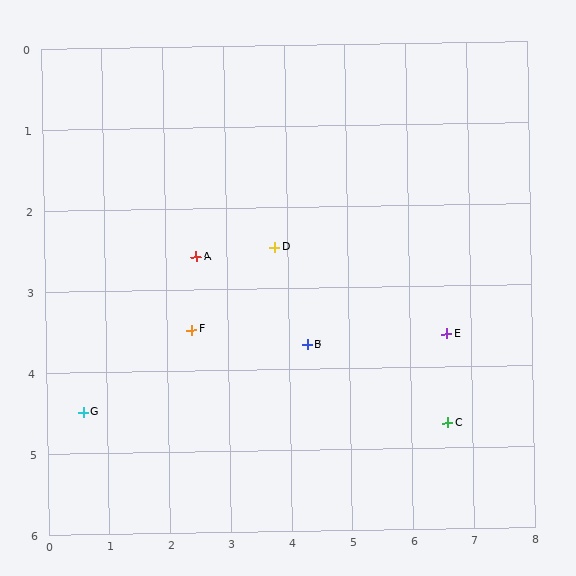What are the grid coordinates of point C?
Point C is at approximately (6.6, 4.7).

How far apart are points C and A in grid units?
Points C and A are about 4.6 grid units apart.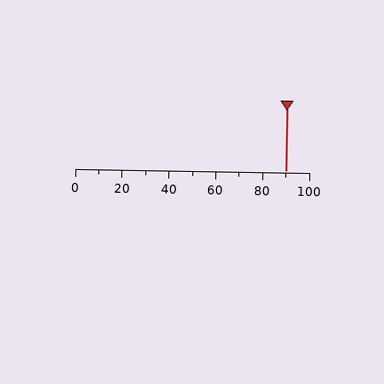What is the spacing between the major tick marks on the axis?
The major ticks are spaced 20 apart.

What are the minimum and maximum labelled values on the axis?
The axis runs from 0 to 100.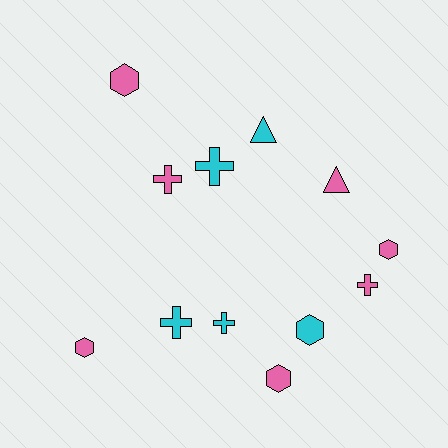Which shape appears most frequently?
Cross, with 5 objects.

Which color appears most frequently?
Pink, with 7 objects.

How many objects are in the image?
There are 12 objects.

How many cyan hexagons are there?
There is 1 cyan hexagon.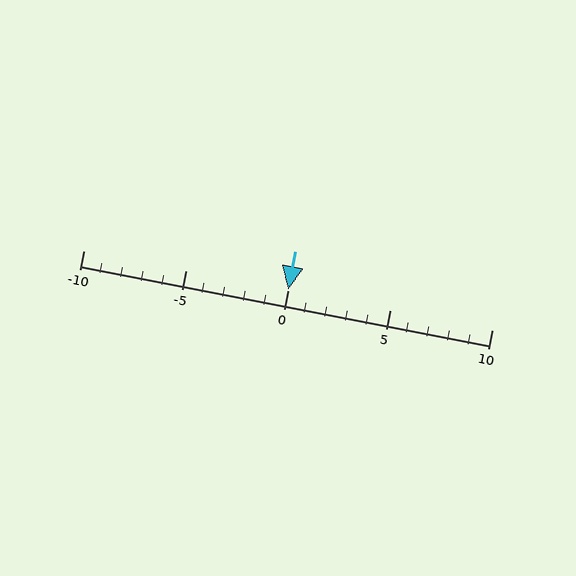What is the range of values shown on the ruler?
The ruler shows values from -10 to 10.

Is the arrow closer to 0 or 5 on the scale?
The arrow is closer to 0.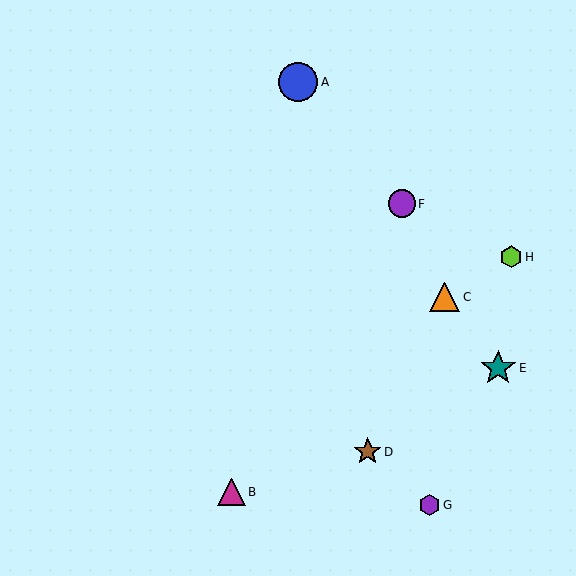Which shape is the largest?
The blue circle (labeled A) is the largest.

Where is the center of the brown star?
The center of the brown star is at (368, 452).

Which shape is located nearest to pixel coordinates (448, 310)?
The orange triangle (labeled C) at (445, 297) is nearest to that location.